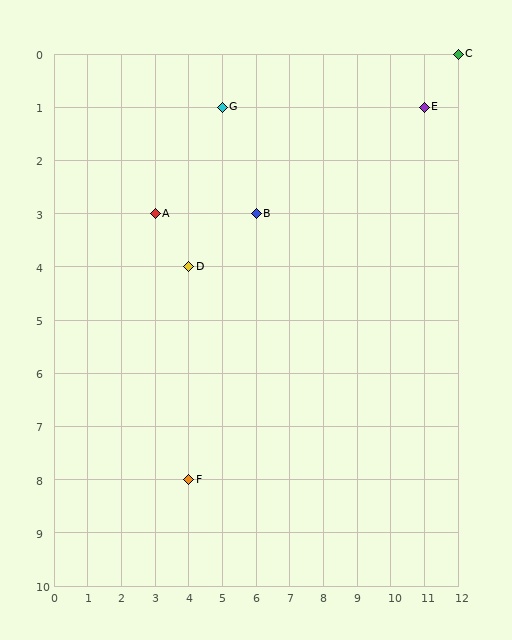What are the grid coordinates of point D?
Point D is at grid coordinates (4, 4).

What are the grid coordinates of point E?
Point E is at grid coordinates (11, 1).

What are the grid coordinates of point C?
Point C is at grid coordinates (12, 0).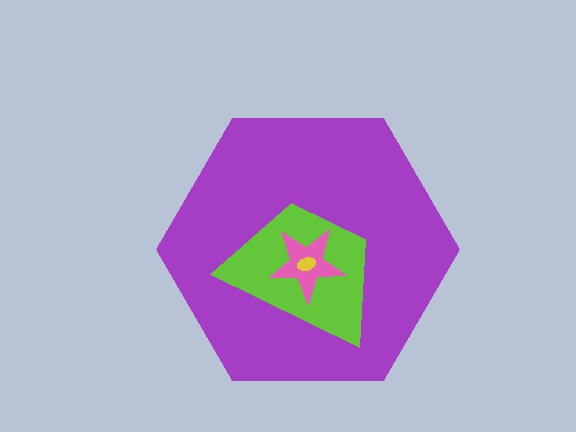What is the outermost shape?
The purple hexagon.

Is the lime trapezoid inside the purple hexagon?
Yes.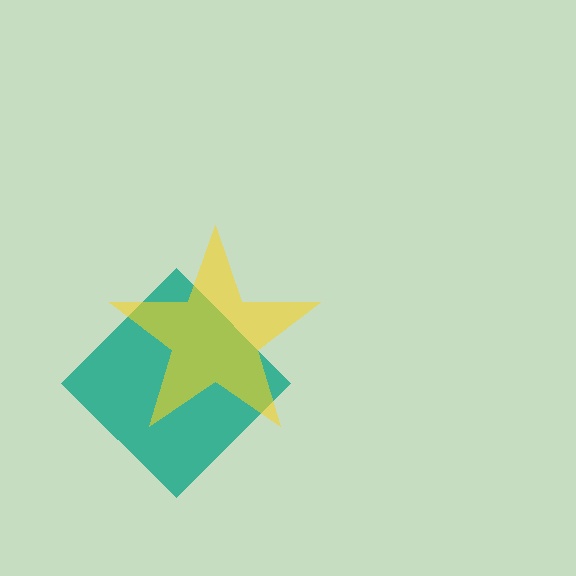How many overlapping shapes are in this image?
There are 2 overlapping shapes in the image.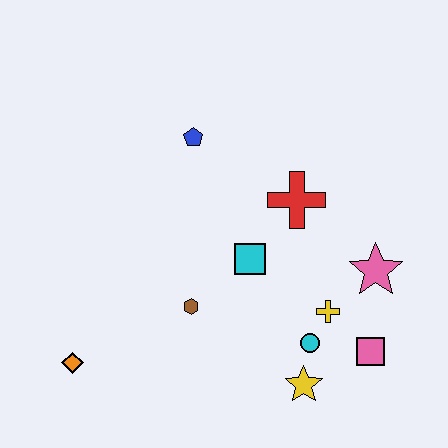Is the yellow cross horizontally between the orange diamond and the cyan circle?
No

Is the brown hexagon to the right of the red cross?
No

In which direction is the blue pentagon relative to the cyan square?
The blue pentagon is above the cyan square.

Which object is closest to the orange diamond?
The brown hexagon is closest to the orange diamond.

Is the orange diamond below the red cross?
Yes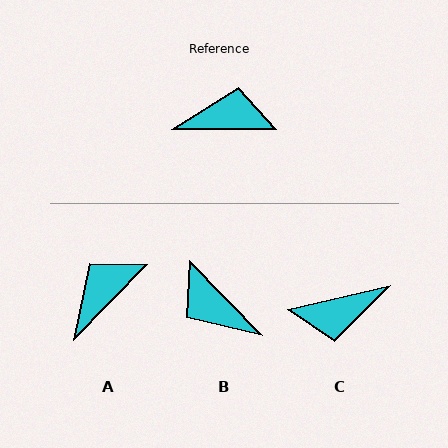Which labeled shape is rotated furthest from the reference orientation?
C, about 167 degrees away.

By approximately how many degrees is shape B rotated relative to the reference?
Approximately 134 degrees counter-clockwise.